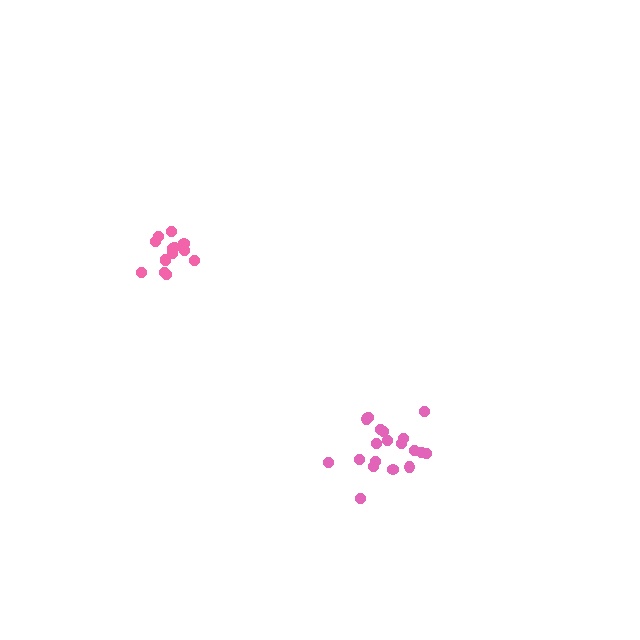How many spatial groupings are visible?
There are 2 spatial groupings.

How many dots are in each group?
Group 1: 14 dots, Group 2: 19 dots (33 total).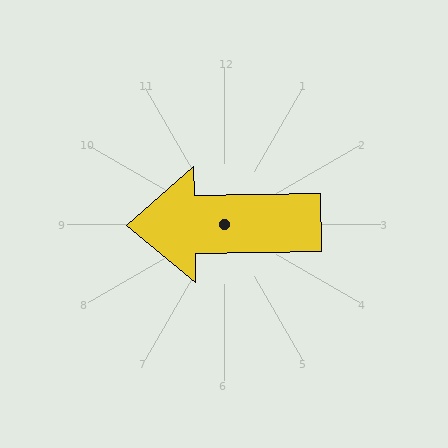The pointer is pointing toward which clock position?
Roughly 9 o'clock.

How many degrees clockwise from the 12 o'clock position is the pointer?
Approximately 269 degrees.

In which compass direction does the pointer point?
West.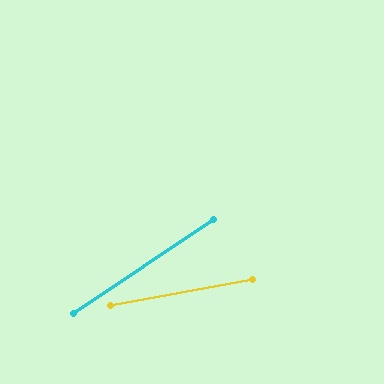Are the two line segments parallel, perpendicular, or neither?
Neither parallel nor perpendicular — they differ by about 24°.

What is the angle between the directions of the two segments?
Approximately 24 degrees.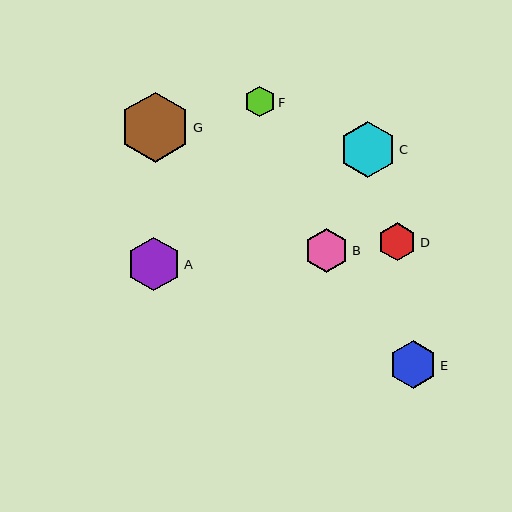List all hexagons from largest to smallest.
From largest to smallest: G, C, A, E, B, D, F.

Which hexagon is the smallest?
Hexagon F is the smallest with a size of approximately 31 pixels.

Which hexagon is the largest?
Hexagon G is the largest with a size of approximately 70 pixels.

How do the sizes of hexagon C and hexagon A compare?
Hexagon C and hexagon A are approximately the same size.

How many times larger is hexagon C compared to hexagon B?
Hexagon C is approximately 1.3 times the size of hexagon B.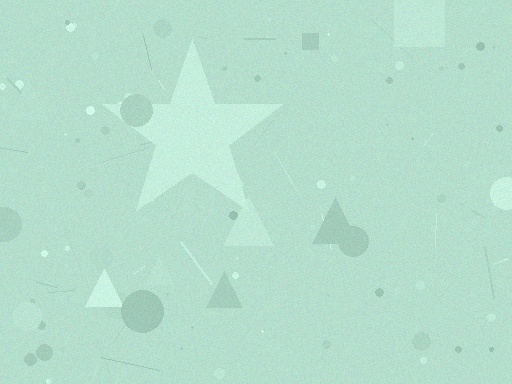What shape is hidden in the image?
A star is hidden in the image.